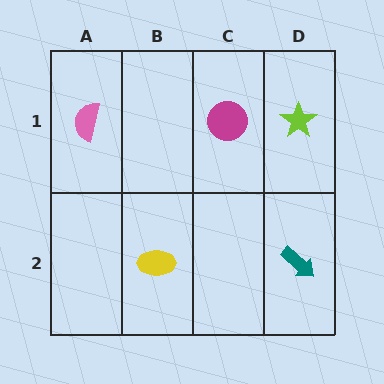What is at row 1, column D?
A lime star.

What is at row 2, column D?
A teal arrow.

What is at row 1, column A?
A pink semicircle.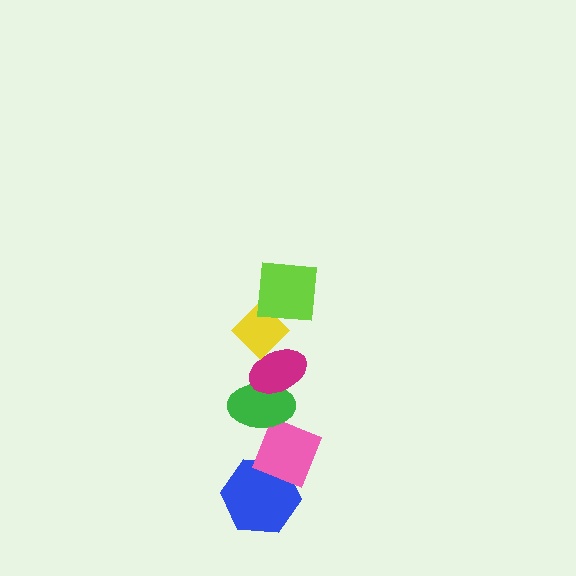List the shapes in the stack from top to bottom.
From top to bottom: the lime square, the yellow diamond, the magenta ellipse, the green ellipse, the pink diamond, the blue hexagon.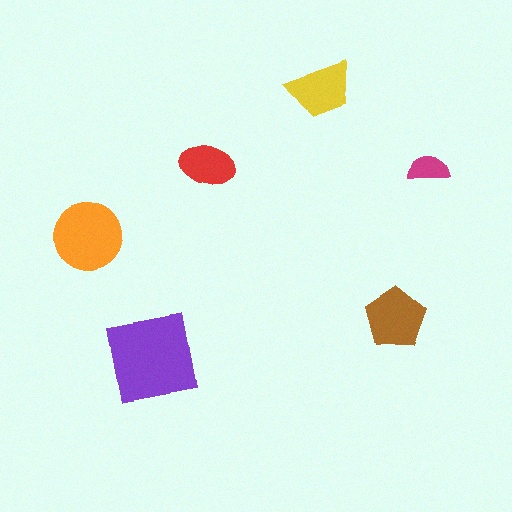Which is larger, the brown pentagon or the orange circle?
The orange circle.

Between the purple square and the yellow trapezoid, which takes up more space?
The purple square.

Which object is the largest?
The purple square.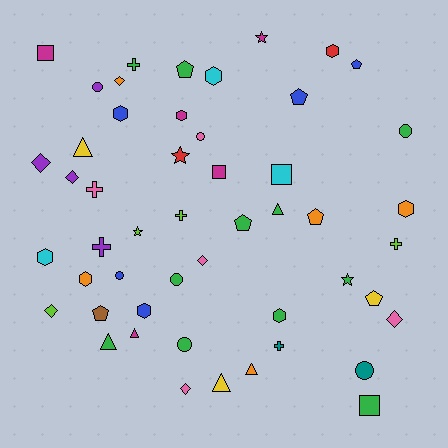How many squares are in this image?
There are 4 squares.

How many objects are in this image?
There are 50 objects.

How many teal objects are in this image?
There are 2 teal objects.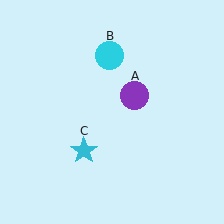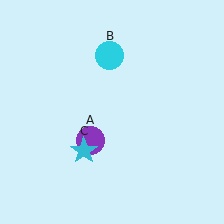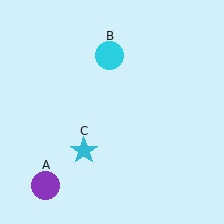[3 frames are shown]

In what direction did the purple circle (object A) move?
The purple circle (object A) moved down and to the left.